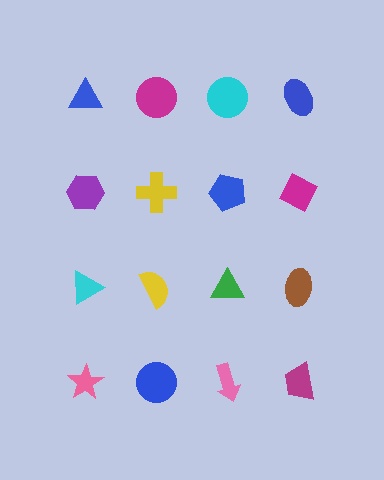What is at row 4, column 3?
A pink arrow.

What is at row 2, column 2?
A yellow cross.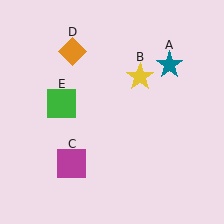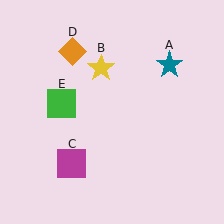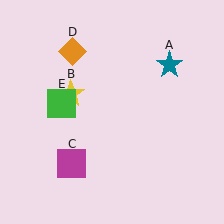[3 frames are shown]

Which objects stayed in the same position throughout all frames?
Teal star (object A) and magenta square (object C) and orange diamond (object D) and green square (object E) remained stationary.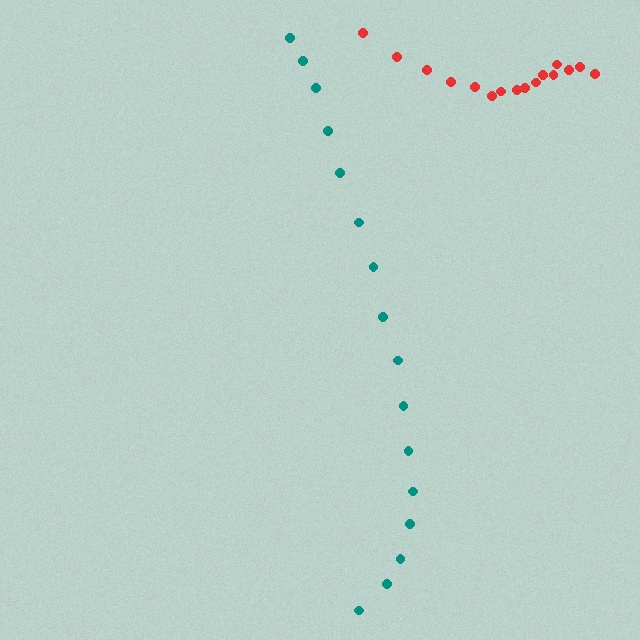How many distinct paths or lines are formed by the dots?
There are 2 distinct paths.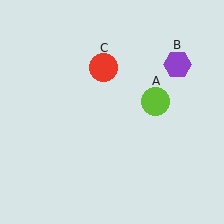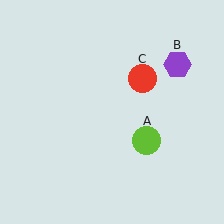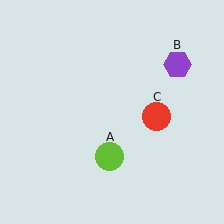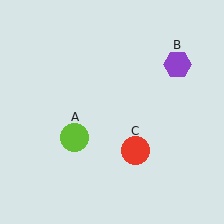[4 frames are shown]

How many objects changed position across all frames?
2 objects changed position: lime circle (object A), red circle (object C).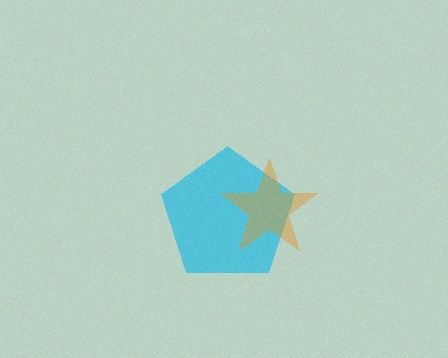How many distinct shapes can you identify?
There are 2 distinct shapes: a cyan pentagon, an orange star.